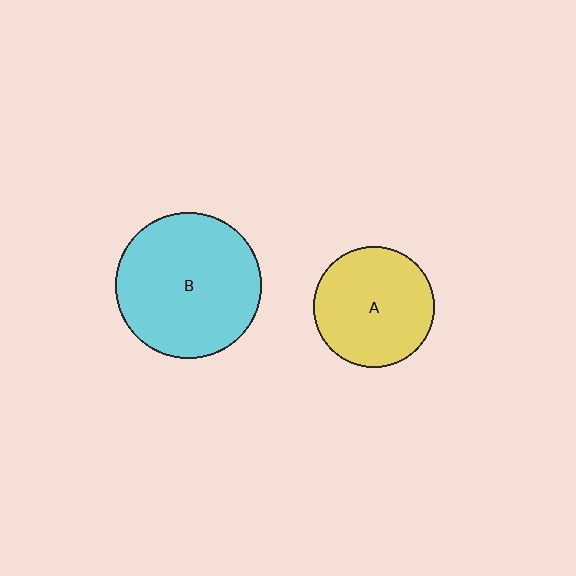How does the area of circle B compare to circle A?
Approximately 1.5 times.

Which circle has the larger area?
Circle B (cyan).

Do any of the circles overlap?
No, none of the circles overlap.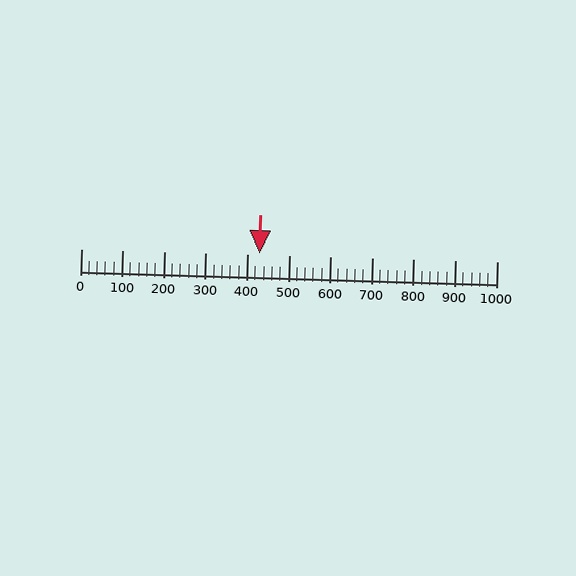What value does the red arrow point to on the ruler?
The red arrow points to approximately 429.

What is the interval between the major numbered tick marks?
The major tick marks are spaced 100 units apart.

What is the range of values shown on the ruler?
The ruler shows values from 0 to 1000.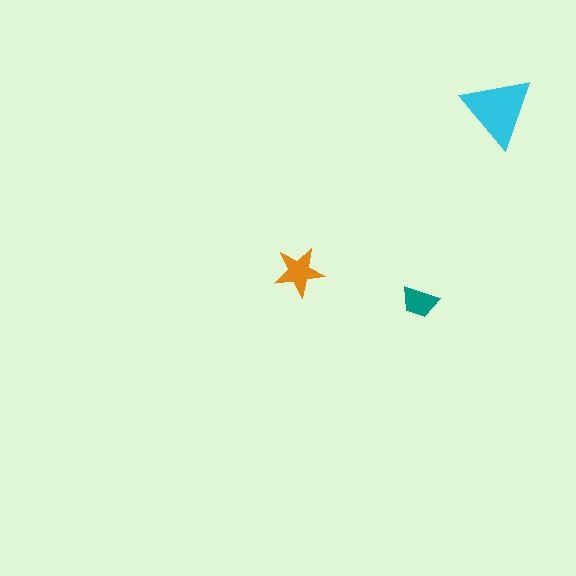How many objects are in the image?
There are 3 objects in the image.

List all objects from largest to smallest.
The cyan triangle, the orange star, the teal trapezoid.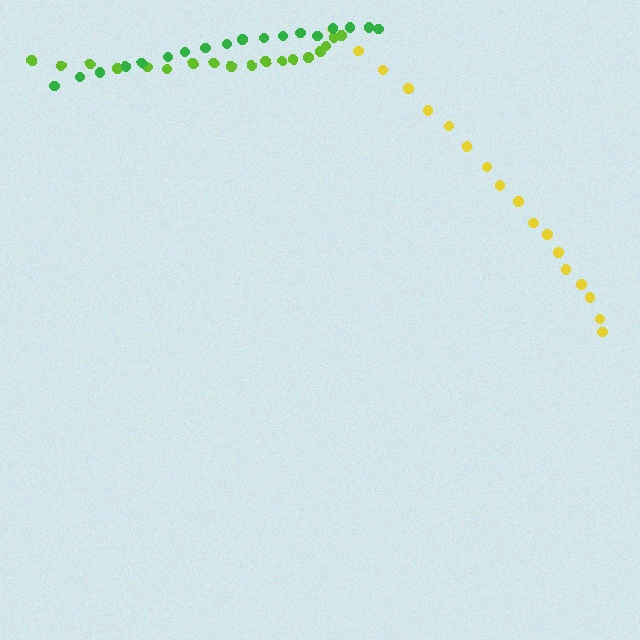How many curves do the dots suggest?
There are 3 distinct paths.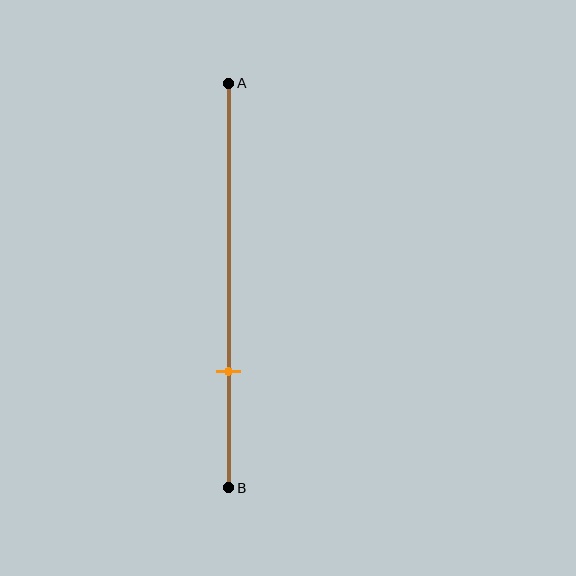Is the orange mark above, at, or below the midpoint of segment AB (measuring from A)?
The orange mark is below the midpoint of segment AB.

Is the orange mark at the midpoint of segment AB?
No, the mark is at about 70% from A, not at the 50% midpoint.